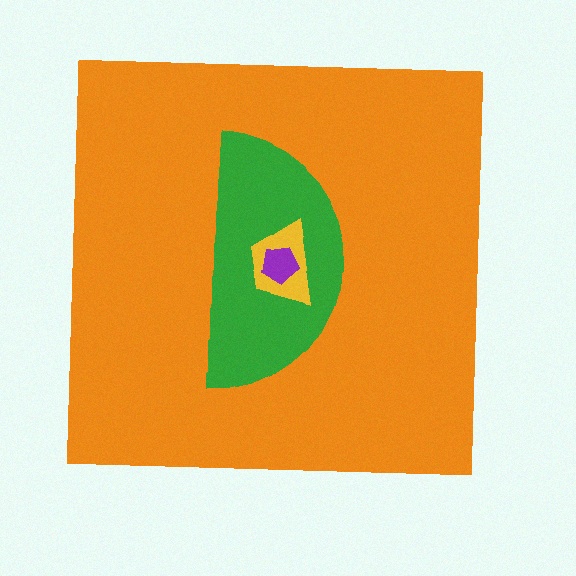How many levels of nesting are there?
4.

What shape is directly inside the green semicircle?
The yellow trapezoid.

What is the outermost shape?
The orange square.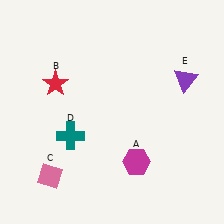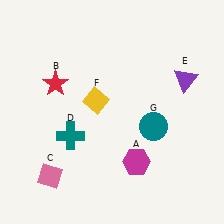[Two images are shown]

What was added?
A yellow diamond (F), a teal circle (G) were added in Image 2.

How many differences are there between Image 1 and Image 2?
There are 2 differences between the two images.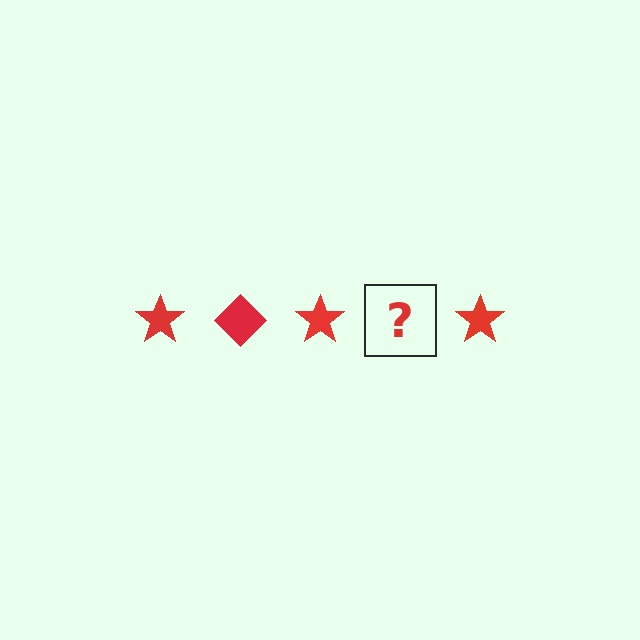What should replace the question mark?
The question mark should be replaced with a red diamond.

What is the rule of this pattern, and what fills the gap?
The rule is that the pattern cycles through star, diamond shapes in red. The gap should be filled with a red diamond.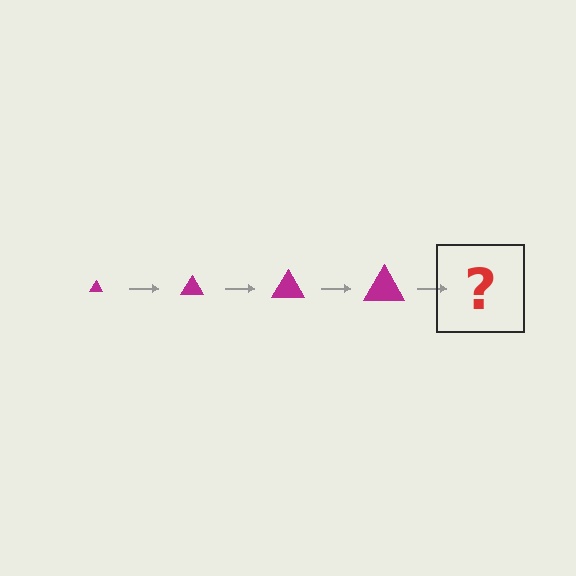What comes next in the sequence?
The next element should be a magenta triangle, larger than the previous one.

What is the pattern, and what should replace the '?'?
The pattern is that the triangle gets progressively larger each step. The '?' should be a magenta triangle, larger than the previous one.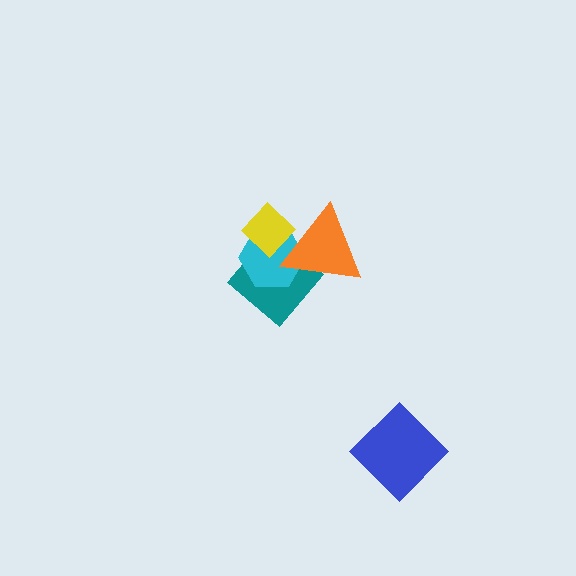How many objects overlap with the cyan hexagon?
3 objects overlap with the cyan hexagon.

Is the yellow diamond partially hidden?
No, no other shape covers it.